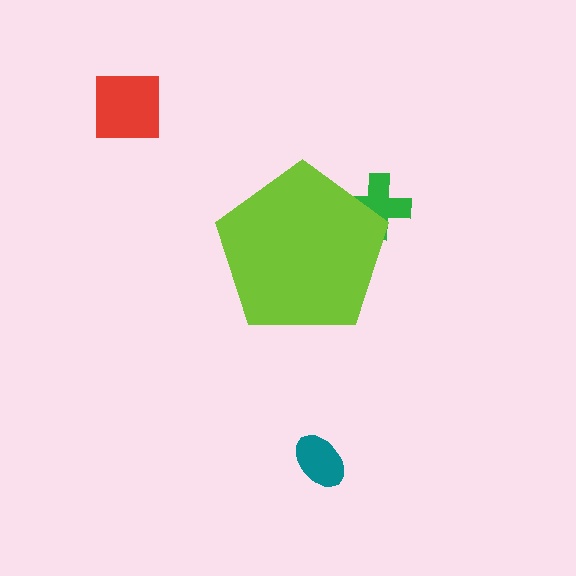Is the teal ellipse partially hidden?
No, the teal ellipse is fully visible.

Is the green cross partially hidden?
Yes, the green cross is partially hidden behind the lime pentagon.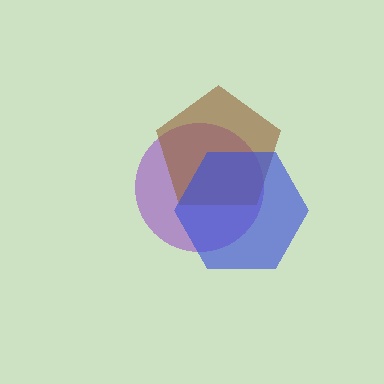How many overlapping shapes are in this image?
There are 3 overlapping shapes in the image.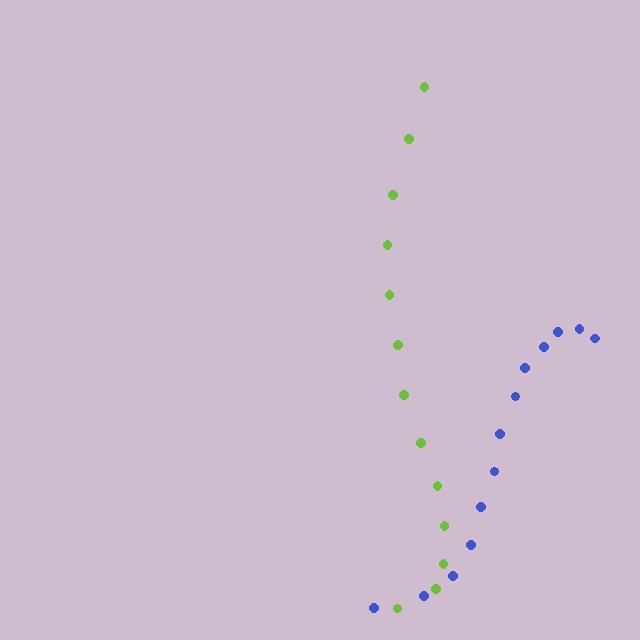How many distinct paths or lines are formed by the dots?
There are 2 distinct paths.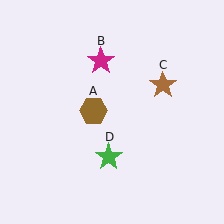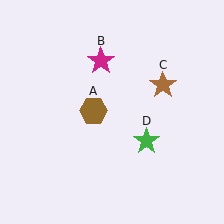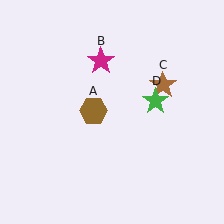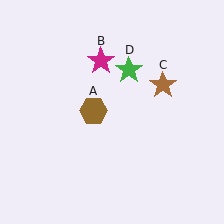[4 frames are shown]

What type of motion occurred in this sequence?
The green star (object D) rotated counterclockwise around the center of the scene.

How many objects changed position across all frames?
1 object changed position: green star (object D).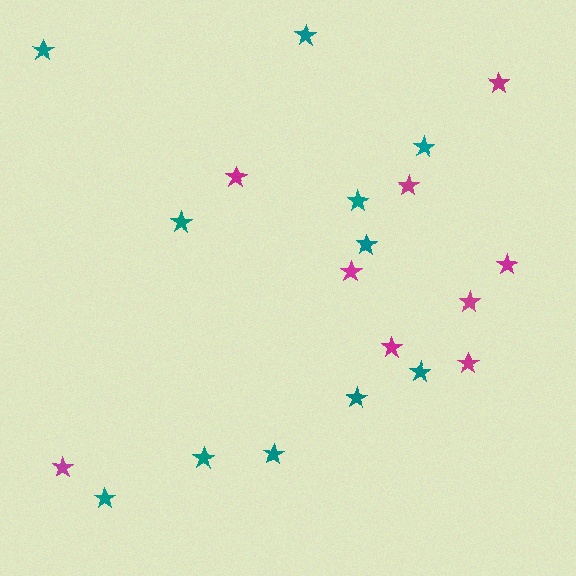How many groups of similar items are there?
There are 2 groups: one group of teal stars (11) and one group of magenta stars (9).